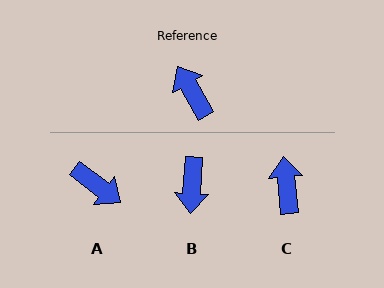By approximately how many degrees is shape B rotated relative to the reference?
Approximately 146 degrees counter-clockwise.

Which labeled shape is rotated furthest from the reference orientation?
A, about 157 degrees away.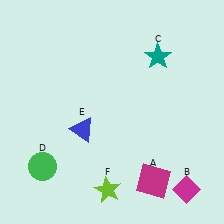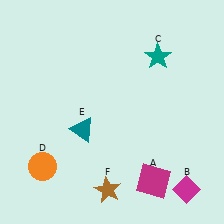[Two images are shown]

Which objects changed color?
D changed from green to orange. E changed from blue to teal. F changed from lime to brown.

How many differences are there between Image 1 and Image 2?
There are 3 differences between the two images.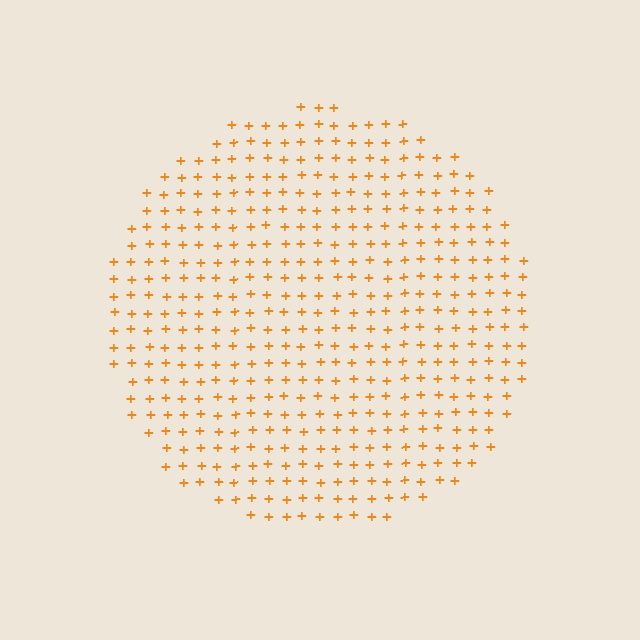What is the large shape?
The large shape is a circle.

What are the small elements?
The small elements are plus signs.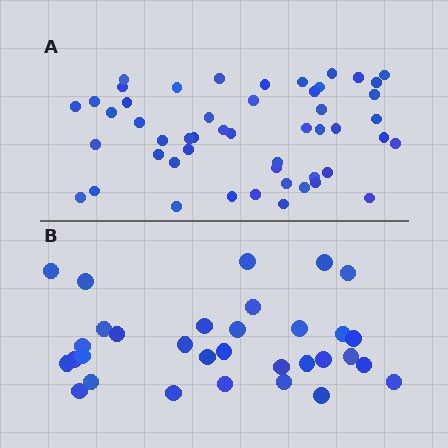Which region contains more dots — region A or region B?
Region A (the top region) has more dots.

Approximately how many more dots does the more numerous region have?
Region A has approximately 20 more dots than region B.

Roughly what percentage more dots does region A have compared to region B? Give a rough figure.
About 55% more.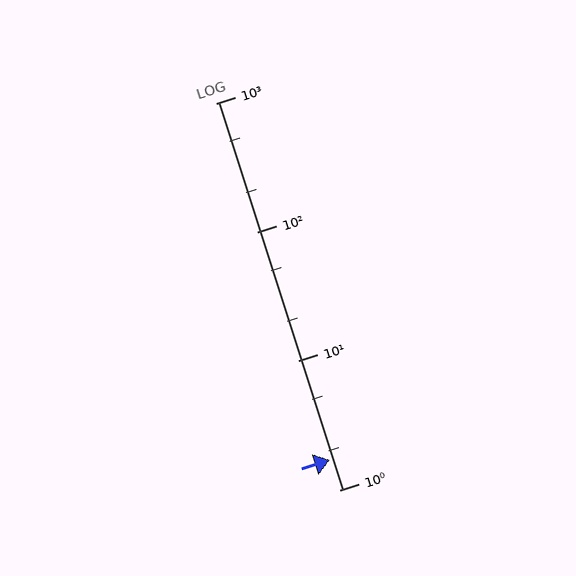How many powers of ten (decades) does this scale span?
The scale spans 3 decades, from 1 to 1000.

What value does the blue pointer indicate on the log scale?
The pointer indicates approximately 1.7.